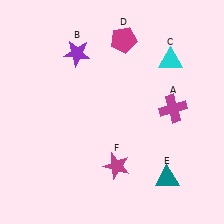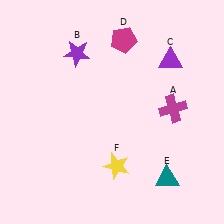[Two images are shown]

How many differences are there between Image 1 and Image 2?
There are 2 differences between the two images.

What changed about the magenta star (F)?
In Image 1, F is magenta. In Image 2, it changed to yellow.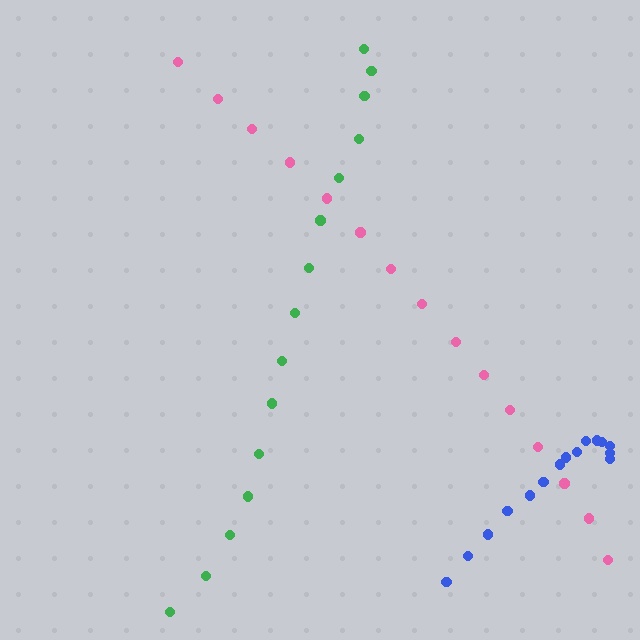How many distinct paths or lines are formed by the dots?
There are 3 distinct paths.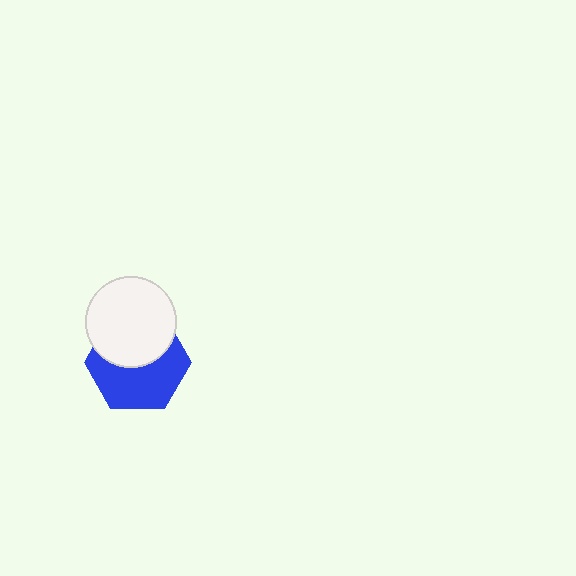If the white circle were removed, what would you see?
You would see the complete blue hexagon.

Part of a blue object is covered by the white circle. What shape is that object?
It is a hexagon.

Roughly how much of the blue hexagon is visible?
About half of it is visible (roughly 56%).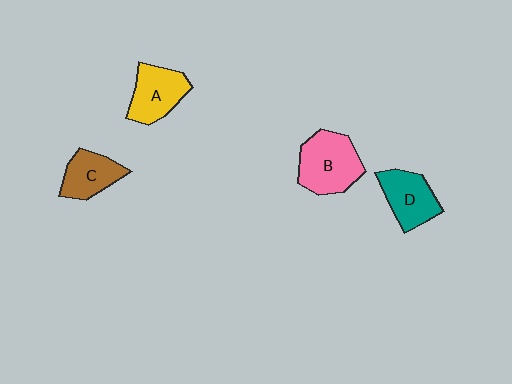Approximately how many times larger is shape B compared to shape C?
Approximately 1.4 times.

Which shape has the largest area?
Shape B (pink).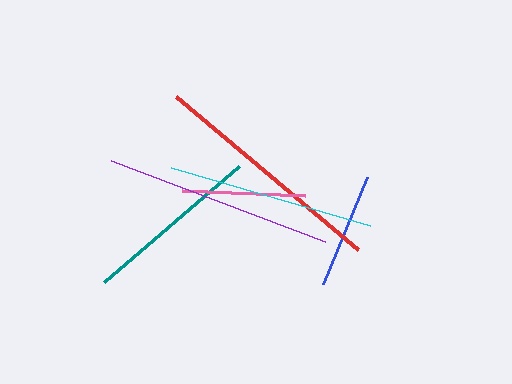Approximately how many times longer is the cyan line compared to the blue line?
The cyan line is approximately 1.8 times the length of the blue line.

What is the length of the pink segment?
The pink segment is approximately 123 pixels long.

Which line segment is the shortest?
The blue line is the shortest at approximately 115 pixels.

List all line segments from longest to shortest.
From longest to shortest: red, purple, cyan, teal, pink, blue.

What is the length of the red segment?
The red segment is approximately 237 pixels long.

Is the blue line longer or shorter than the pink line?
The pink line is longer than the blue line.